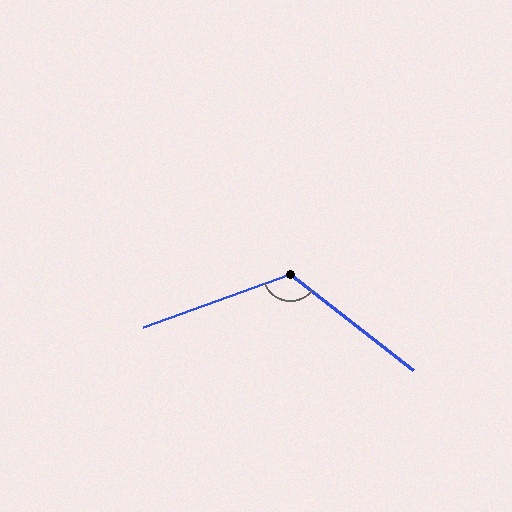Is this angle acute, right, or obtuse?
It is obtuse.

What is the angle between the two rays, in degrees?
Approximately 122 degrees.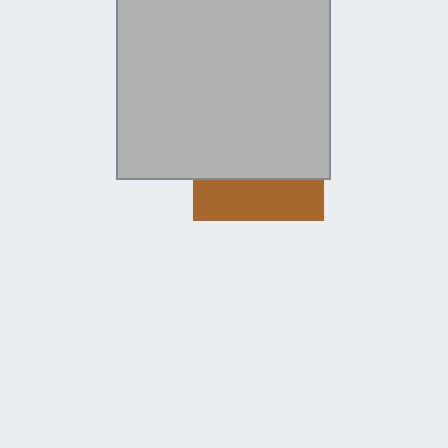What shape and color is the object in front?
The object in front is a light gray square.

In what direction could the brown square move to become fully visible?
The brown square could move down. That would shift it out from behind the light gray square entirely.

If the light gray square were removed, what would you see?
You would see the complete brown square.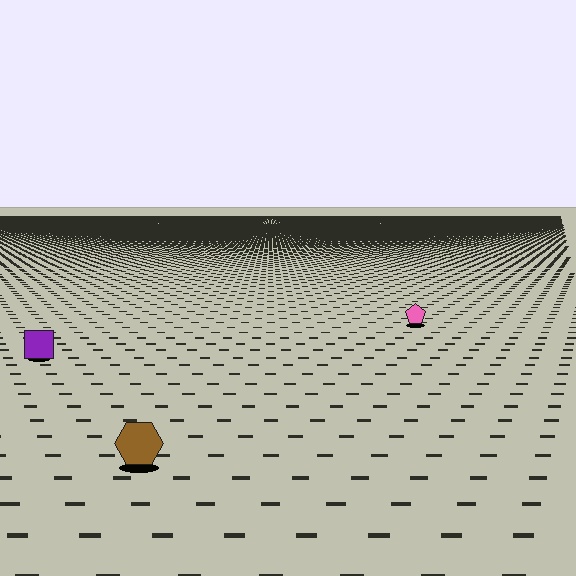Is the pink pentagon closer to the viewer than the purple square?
No. The purple square is closer — you can tell from the texture gradient: the ground texture is coarser near it.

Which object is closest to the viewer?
The brown hexagon is closest. The texture marks near it are larger and more spread out.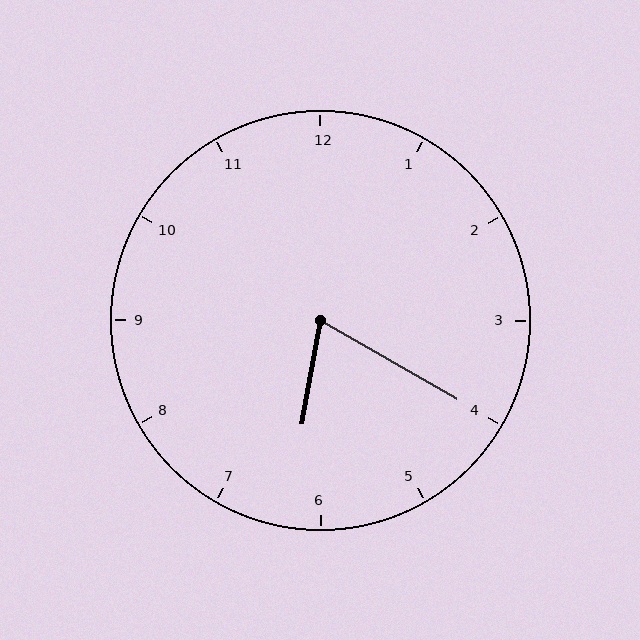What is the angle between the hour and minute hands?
Approximately 70 degrees.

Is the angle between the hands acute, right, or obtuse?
It is acute.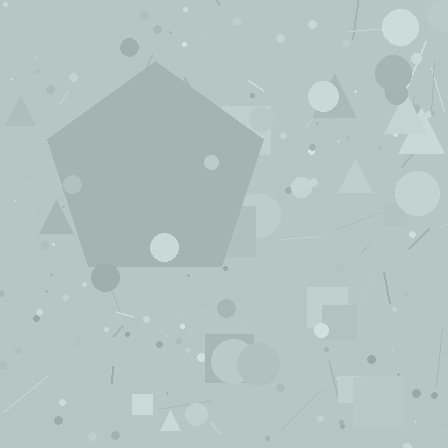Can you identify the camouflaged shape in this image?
The camouflaged shape is a pentagon.